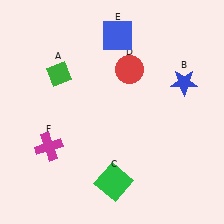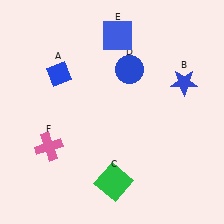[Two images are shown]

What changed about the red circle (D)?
In Image 1, D is red. In Image 2, it changed to blue.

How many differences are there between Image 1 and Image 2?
There are 3 differences between the two images.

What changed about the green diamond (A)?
In Image 1, A is green. In Image 2, it changed to blue.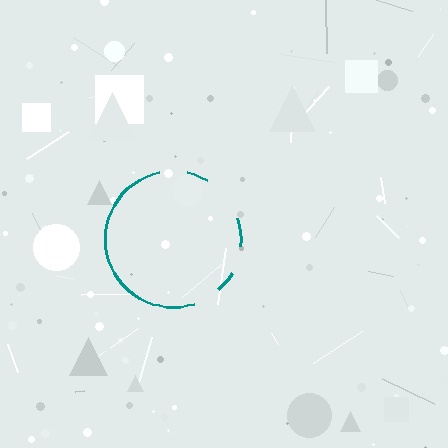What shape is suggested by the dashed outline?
The dashed outline suggests a circle.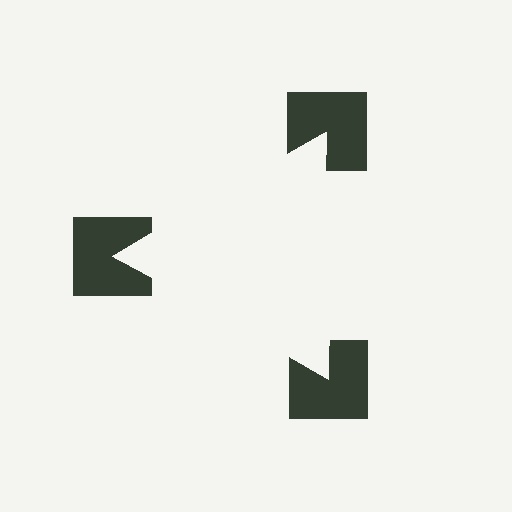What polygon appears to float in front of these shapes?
An illusory triangle — its edges are inferred from the aligned wedge cuts in the notched squares, not physically drawn.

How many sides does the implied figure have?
3 sides.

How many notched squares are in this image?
There are 3 — one at each vertex of the illusory triangle.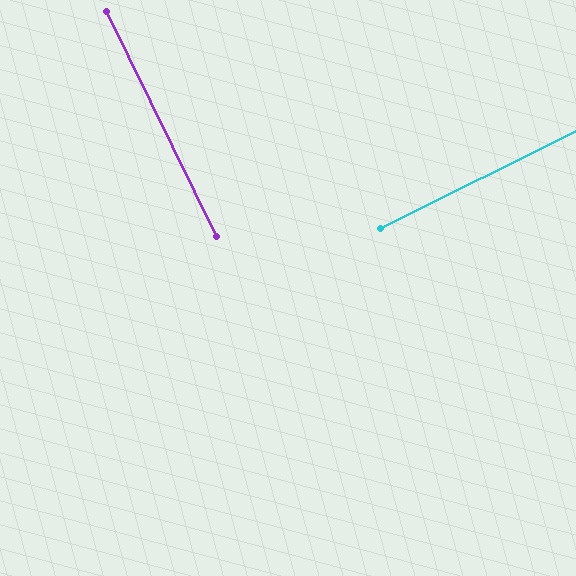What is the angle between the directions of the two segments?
Approximately 90 degrees.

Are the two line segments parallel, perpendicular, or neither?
Perpendicular — they meet at approximately 90°.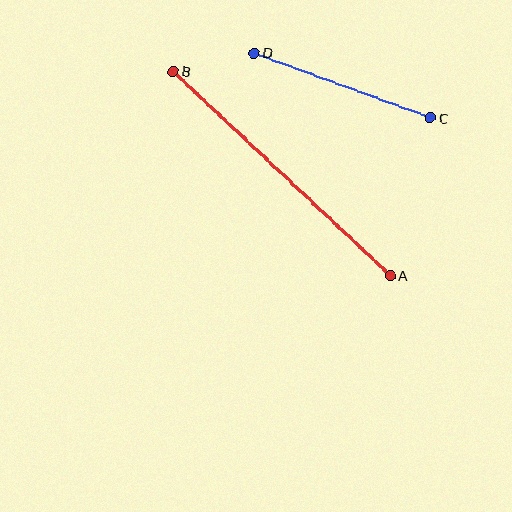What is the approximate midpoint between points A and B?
The midpoint is at approximately (282, 174) pixels.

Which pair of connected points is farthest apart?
Points A and B are farthest apart.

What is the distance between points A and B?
The distance is approximately 298 pixels.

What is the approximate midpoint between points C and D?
The midpoint is at approximately (342, 85) pixels.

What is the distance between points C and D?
The distance is approximately 188 pixels.